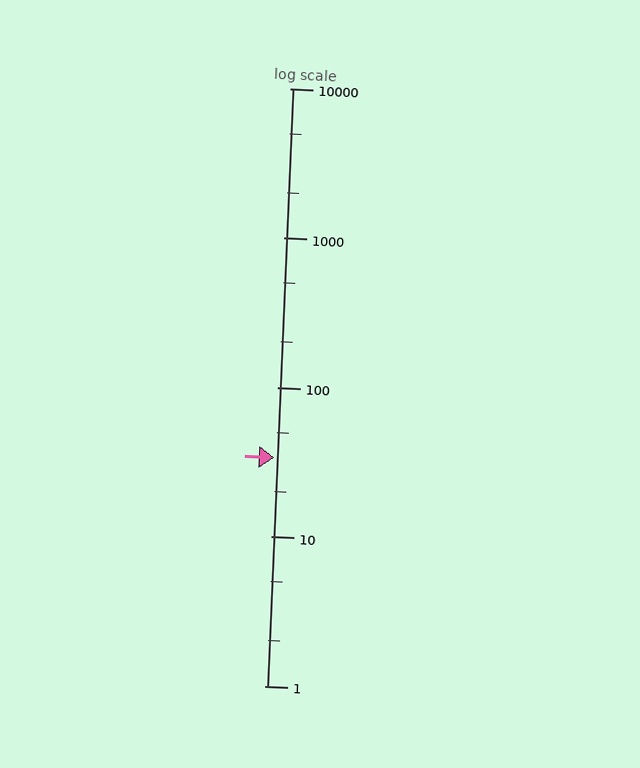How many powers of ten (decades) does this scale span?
The scale spans 4 decades, from 1 to 10000.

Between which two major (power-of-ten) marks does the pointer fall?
The pointer is between 10 and 100.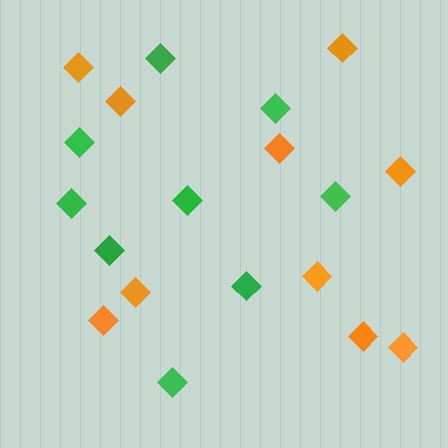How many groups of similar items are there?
There are 2 groups: one group of green diamonds (9) and one group of orange diamonds (10).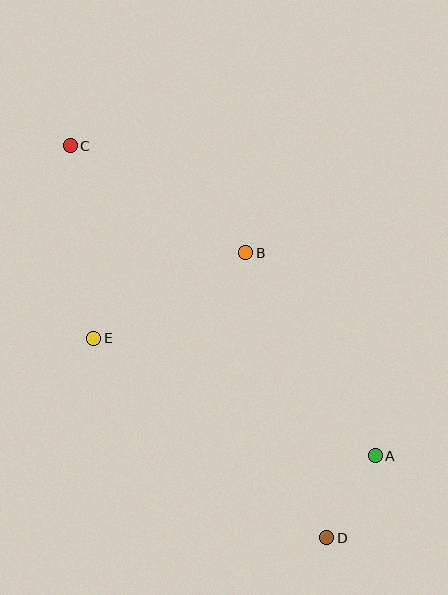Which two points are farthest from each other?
Points C and D are farthest from each other.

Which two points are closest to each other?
Points A and D are closest to each other.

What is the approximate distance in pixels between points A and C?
The distance between A and C is approximately 435 pixels.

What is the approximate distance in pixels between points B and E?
The distance between B and E is approximately 174 pixels.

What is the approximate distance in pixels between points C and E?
The distance between C and E is approximately 194 pixels.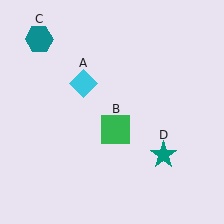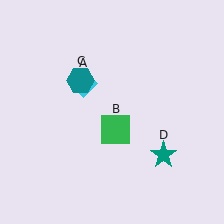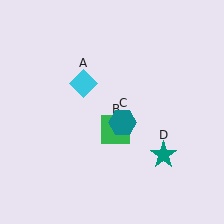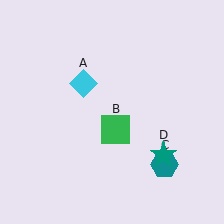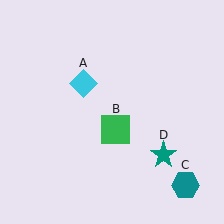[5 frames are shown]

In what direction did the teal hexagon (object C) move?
The teal hexagon (object C) moved down and to the right.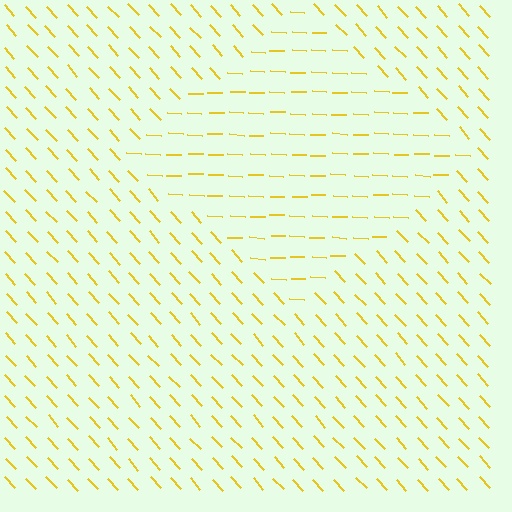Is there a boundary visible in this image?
Yes, there is a texture boundary formed by a change in line orientation.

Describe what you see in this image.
The image is filled with small yellow line segments. A diamond region in the image has lines oriented differently from the surrounding lines, creating a visible texture boundary.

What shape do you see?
I see a diamond.